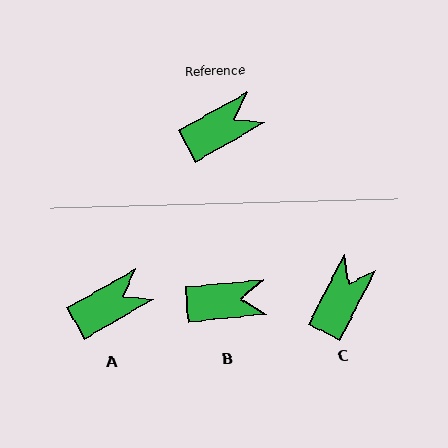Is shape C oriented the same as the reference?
No, it is off by about 33 degrees.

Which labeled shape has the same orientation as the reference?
A.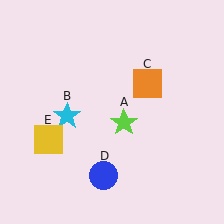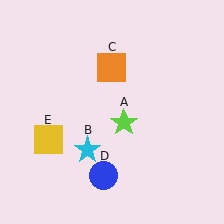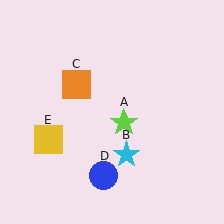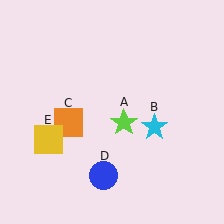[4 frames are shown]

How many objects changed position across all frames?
2 objects changed position: cyan star (object B), orange square (object C).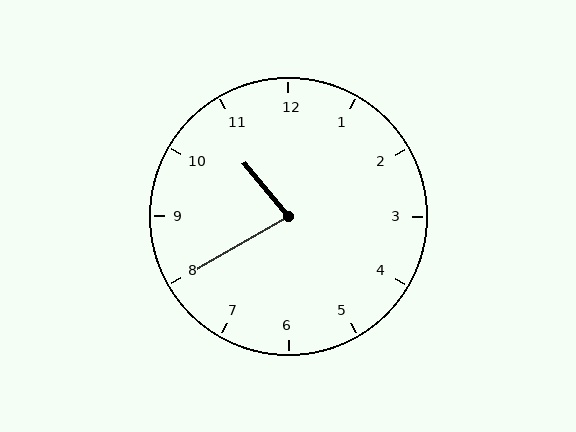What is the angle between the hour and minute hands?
Approximately 80 degrees.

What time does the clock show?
10:40.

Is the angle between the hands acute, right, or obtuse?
It is acute.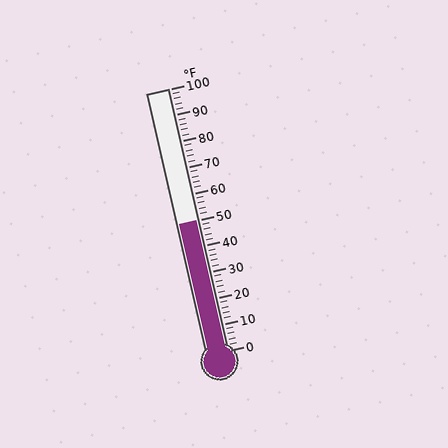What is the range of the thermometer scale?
The thermometer scale ranges from 0°F to 100°F.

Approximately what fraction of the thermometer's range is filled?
The thermometer is filled to approximately 50% of its range.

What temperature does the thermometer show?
The thermometer shows approximately 50°F.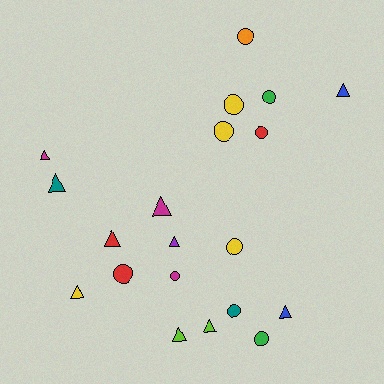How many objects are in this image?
There are 20 objects.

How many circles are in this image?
There are 10 circles.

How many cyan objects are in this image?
There are no cyan objects.